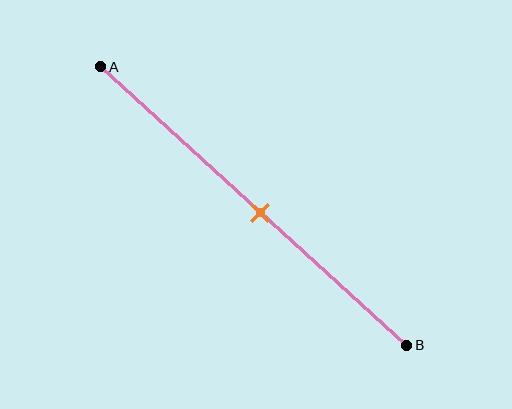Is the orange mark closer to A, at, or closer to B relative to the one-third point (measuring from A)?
The orange mark is closer to point B than the one-third point of segment AB.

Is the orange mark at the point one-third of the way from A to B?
No, the mark is at about 50% from A, not at the 33% one-third point.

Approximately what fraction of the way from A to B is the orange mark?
The orange mark is approximately 50% of the way from A to B.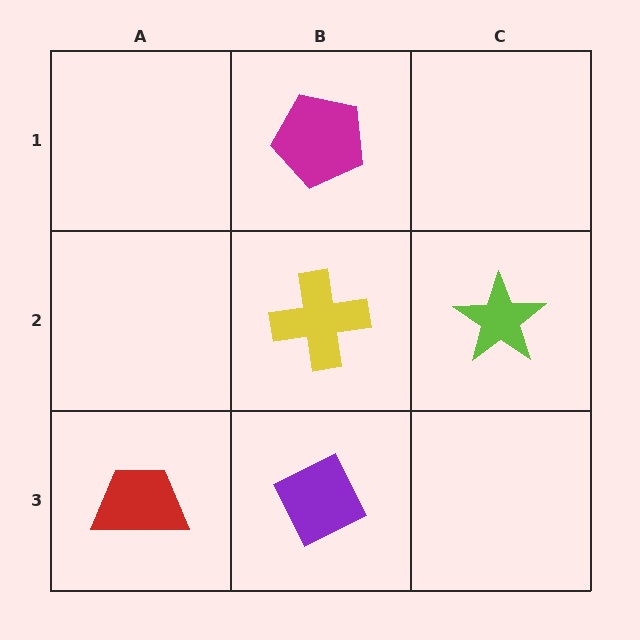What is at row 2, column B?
A yellow cross.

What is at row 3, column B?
A purple diamond.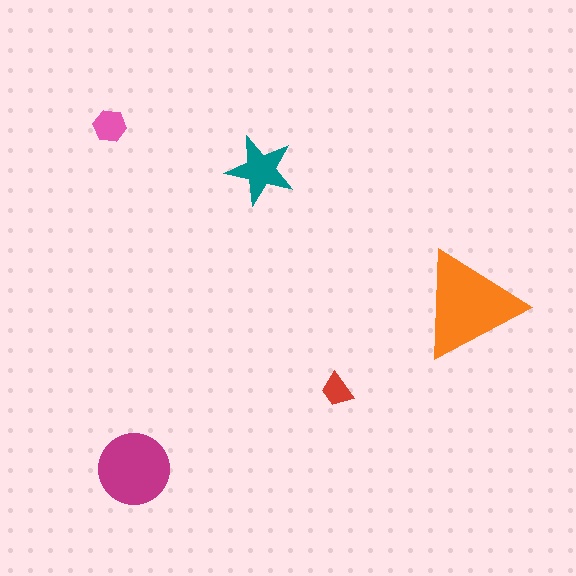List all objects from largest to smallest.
The orange triangle, the magenta circle, the teal star, the pink hexagon, the red trapezoid.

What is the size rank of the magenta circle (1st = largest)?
2nd.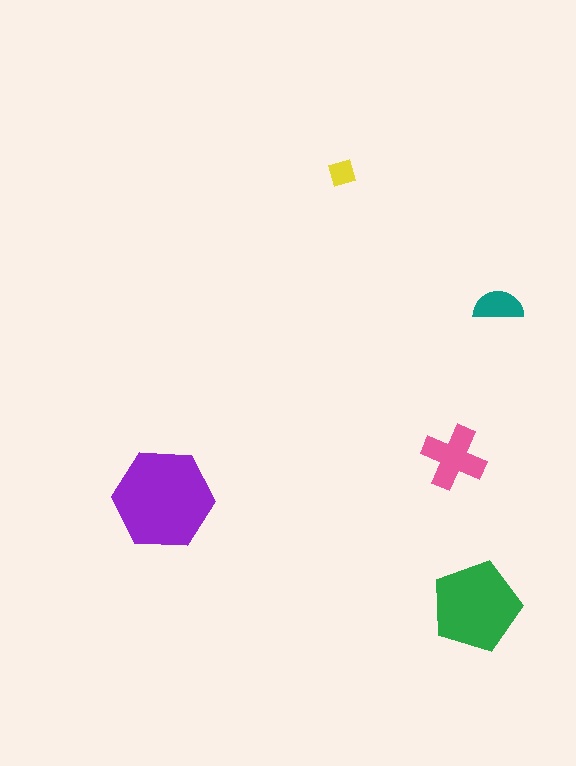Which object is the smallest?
The yellow diamond.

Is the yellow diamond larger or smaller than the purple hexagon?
Smaller.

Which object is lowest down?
The green pentagon is bottommost.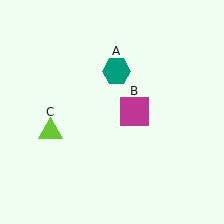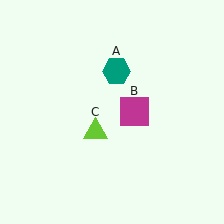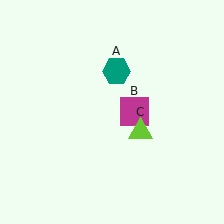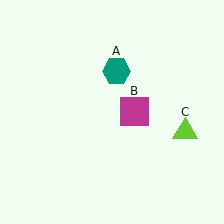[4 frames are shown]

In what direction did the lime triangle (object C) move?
The lime triangle (object C) moved right.